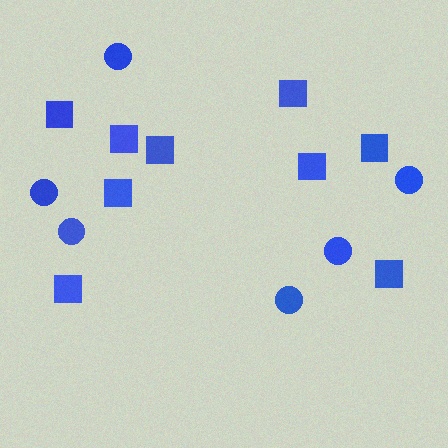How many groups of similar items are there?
There are 2 groups: one group of circles (6) and one group of squares (9).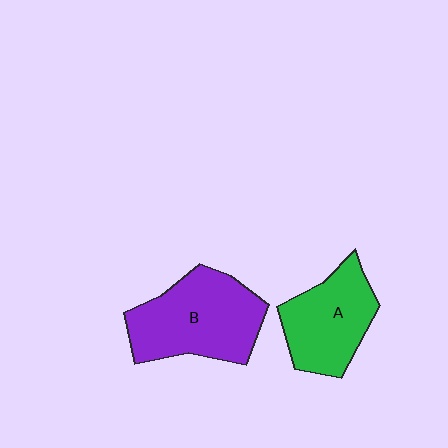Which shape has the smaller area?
Shape A (green).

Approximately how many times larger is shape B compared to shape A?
Approximately 1.3 times.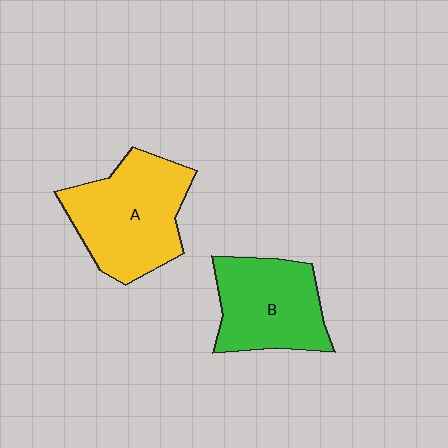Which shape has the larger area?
Shape A (yellow).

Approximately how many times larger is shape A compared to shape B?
Approximately 1.2 times.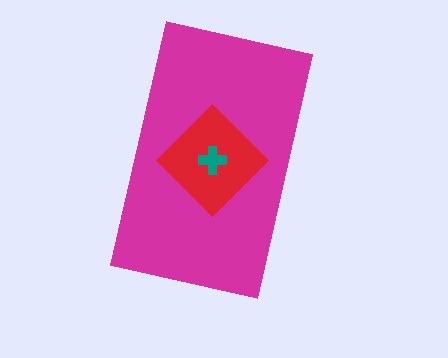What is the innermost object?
The teal cross.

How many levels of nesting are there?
3.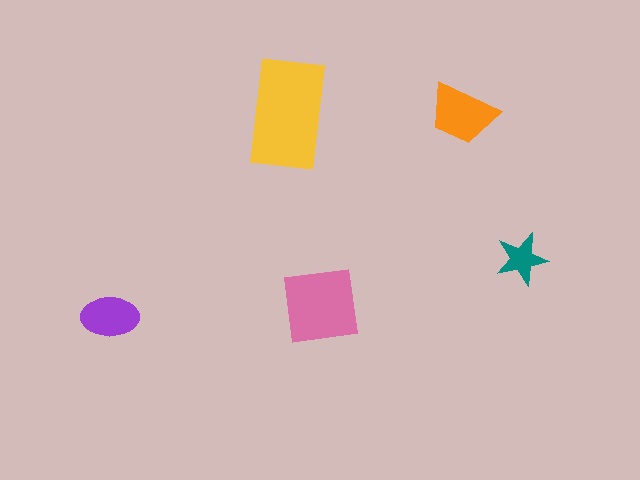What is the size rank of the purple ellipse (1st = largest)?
4th.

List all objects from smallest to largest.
The teal star, the purple ellipse, the orange trapezoid, the pink square, the yellow rectangle.